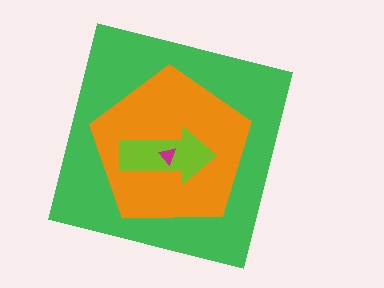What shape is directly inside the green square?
The orange pentagon.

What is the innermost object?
The magenta triangle.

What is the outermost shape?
The green square.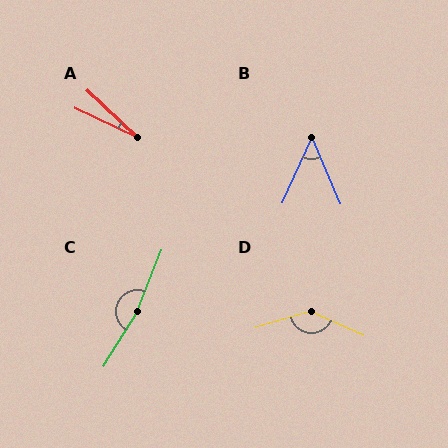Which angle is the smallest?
A, at approximately 18 degrees.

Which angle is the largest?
C, at approximately 170 degrees.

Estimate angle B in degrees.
Approximately 47 degrees.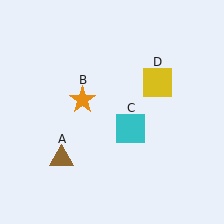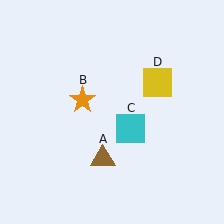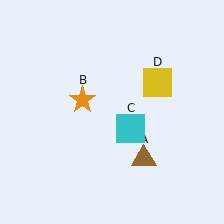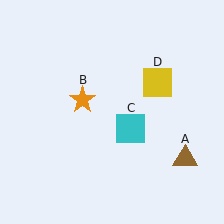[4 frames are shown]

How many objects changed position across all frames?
1 object changed position: brown triangle (object A).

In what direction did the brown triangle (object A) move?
The brown triangle (object A) moved right.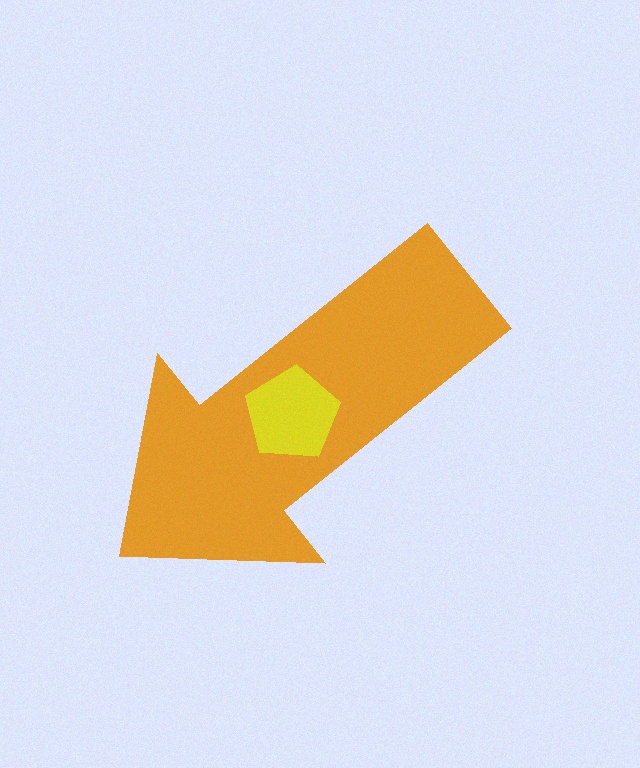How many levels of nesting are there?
2.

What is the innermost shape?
The yellow pentagon.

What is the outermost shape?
The orange arrow.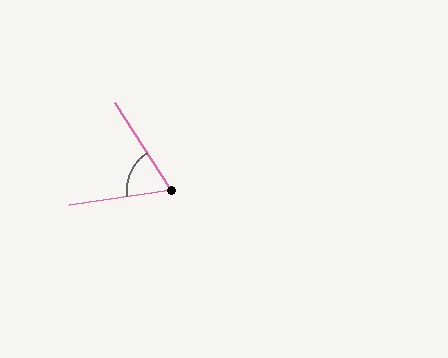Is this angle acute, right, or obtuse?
It is acute.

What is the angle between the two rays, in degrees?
Approximately 66 degrees.